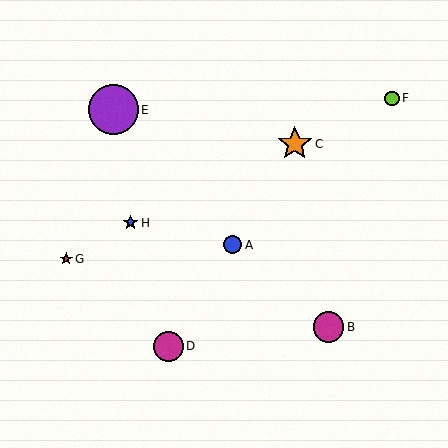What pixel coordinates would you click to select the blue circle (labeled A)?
Click at (233, 245) to select the blue circle A.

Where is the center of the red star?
The center of the red star is at (66, 259).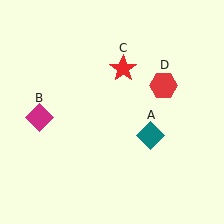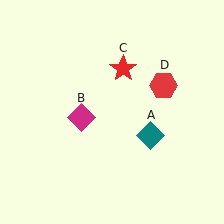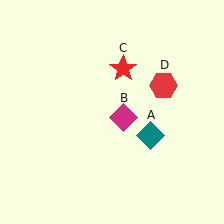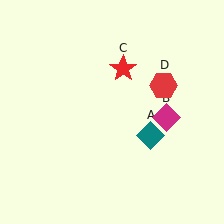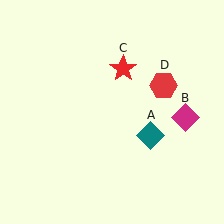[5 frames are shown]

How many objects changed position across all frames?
1 object changed position: magenta diamond (object B).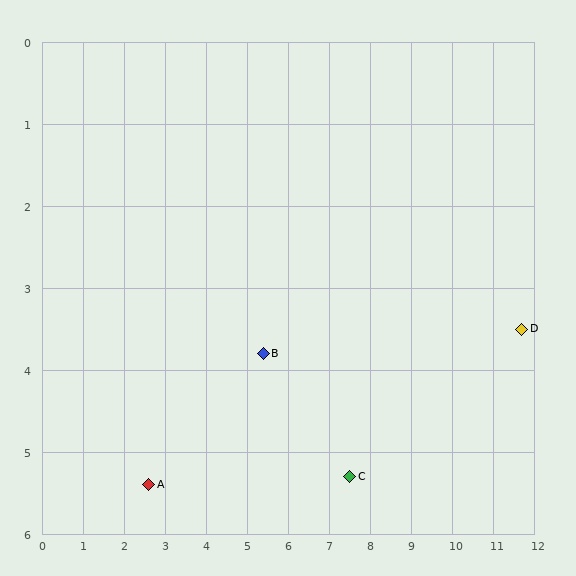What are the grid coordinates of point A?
Point A is at approximately (2.6, 5.4).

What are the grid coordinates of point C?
Point C is at approximately (7.5, 5.3).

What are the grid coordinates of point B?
Point B is at approximately (5.4, 3.8).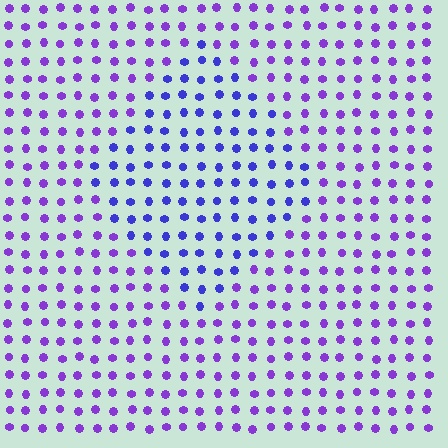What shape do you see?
I see a diamond.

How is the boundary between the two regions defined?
The boundary is defined purely by a slight shift in hue (about 31 degrees). Spacing, size, and orientation are identical on both sides.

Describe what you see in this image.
The image is filled with small purple elements in a uniform arrangement. A diamond-shaped region is visible where the elements are tinted to a slightly different hue, forming a subtle color boundary.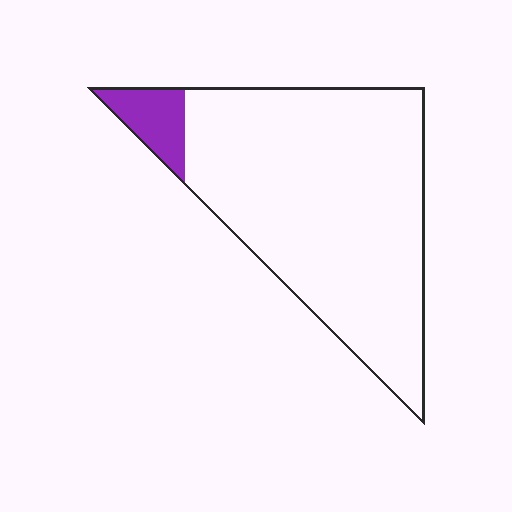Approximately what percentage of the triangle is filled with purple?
Approximately 10%.